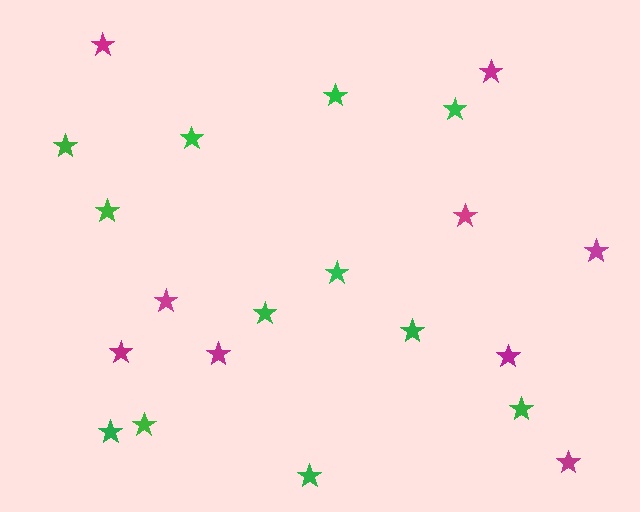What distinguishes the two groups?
There are 2 groups: one group of magenta stars (9) and one group of green stars (12).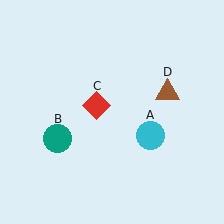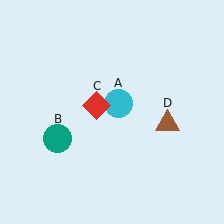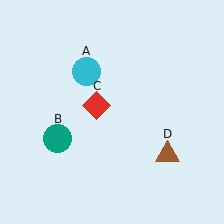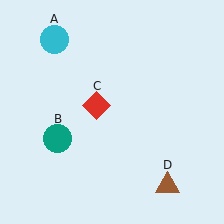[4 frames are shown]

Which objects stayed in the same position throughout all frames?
Teal circle (object B) and red diamond (object C) remained stationary.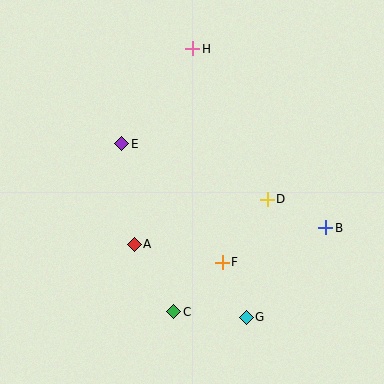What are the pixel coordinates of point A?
Point A is at (134, 244).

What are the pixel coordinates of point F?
Point F is at (222, 262).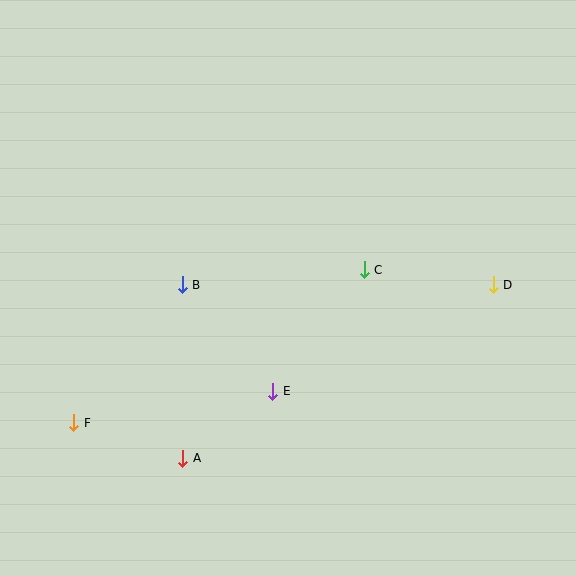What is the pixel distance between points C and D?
The distance between C and D is 130 pixels.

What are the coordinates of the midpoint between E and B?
The midpoint between E and B is at (227, 338).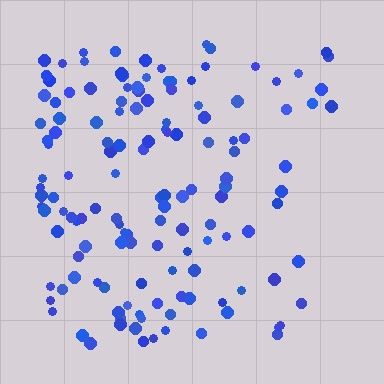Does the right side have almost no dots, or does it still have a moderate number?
Still a moderate number, just noticeably fewer than the left.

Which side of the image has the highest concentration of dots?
The left.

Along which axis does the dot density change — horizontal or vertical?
Horizontal.